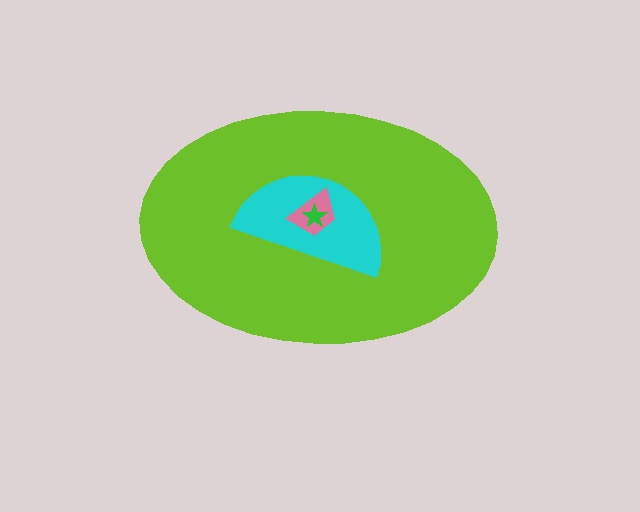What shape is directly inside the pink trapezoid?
The green star.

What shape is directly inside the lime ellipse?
The cyan semicircle.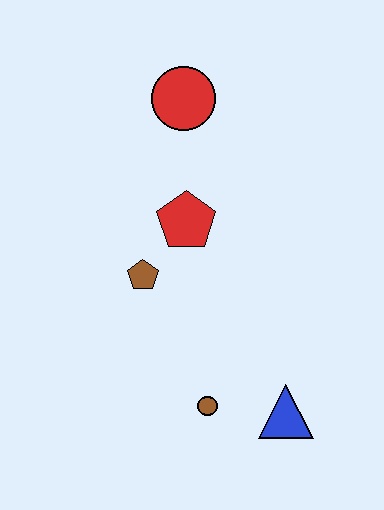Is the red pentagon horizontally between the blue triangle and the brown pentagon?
Yes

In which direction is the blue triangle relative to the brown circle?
The blue triangle is to the right of the brown circle.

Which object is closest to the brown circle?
The blue triangle is closest to the brown circle.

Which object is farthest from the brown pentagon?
The blue triangle is farthest from the brown pentagon.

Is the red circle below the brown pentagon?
No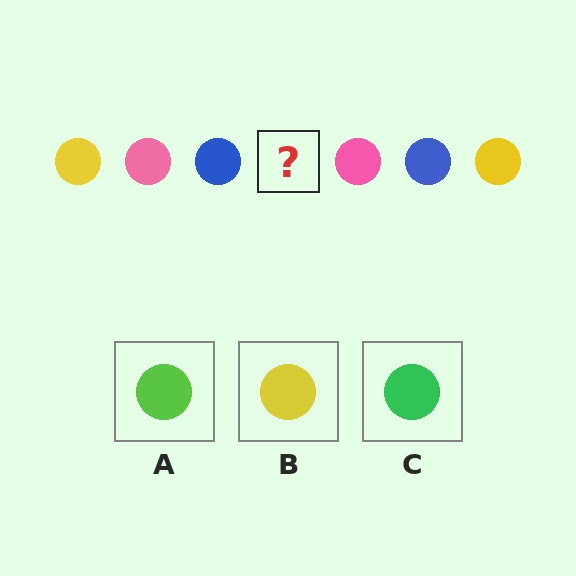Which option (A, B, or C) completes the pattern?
B.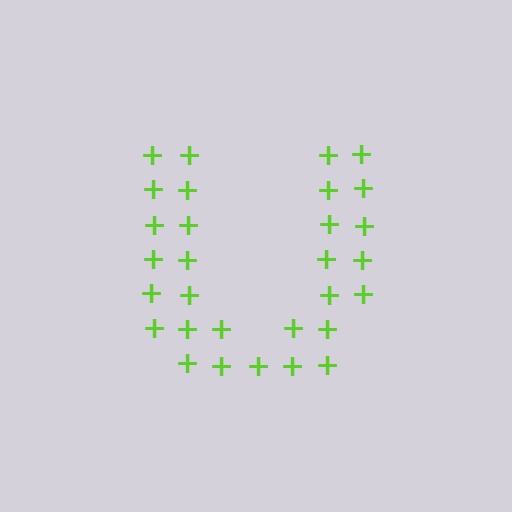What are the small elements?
The small elements are plus signs.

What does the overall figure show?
The overall figure shows the letter U.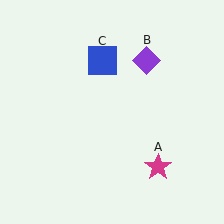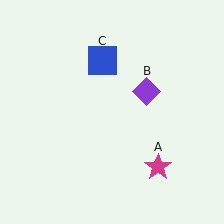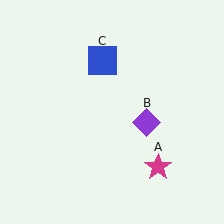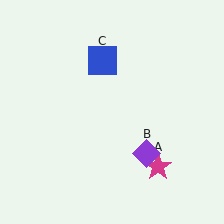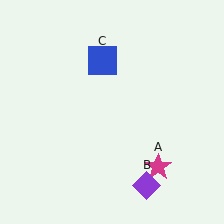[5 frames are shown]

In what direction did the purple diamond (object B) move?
The purple diamond (object B) moved down.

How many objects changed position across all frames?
1 object changed position: purple diamond (object B).